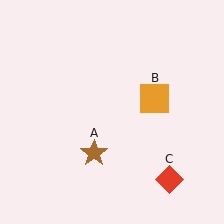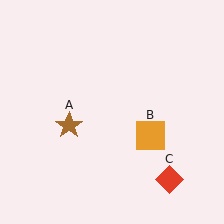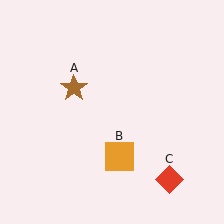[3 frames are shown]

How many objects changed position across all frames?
2 objects changed position: brown star (object A), orange square (object B).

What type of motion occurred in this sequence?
The brown star (object A), orange square (object B) rotated clockwise around the center of the scene.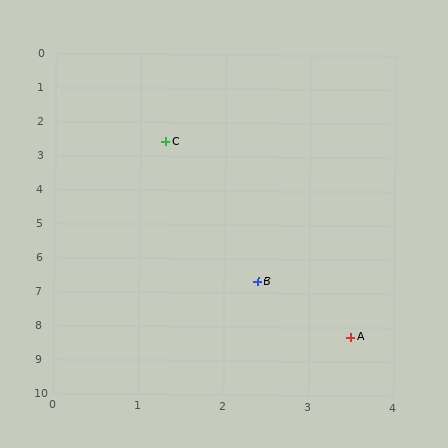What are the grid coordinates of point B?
Point B is at approximately (2.4, 6.7).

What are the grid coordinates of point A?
Point A is at approximately (3.5, 8.3).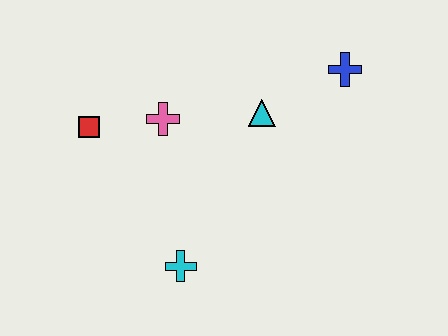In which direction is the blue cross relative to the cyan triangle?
The blue cross is to the right of the cyan triangle.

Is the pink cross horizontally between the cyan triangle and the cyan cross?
No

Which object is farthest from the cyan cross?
The blue cross is farthest from the cyan cross.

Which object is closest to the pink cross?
The red square is closest to the pink cross.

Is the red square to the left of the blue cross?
Yes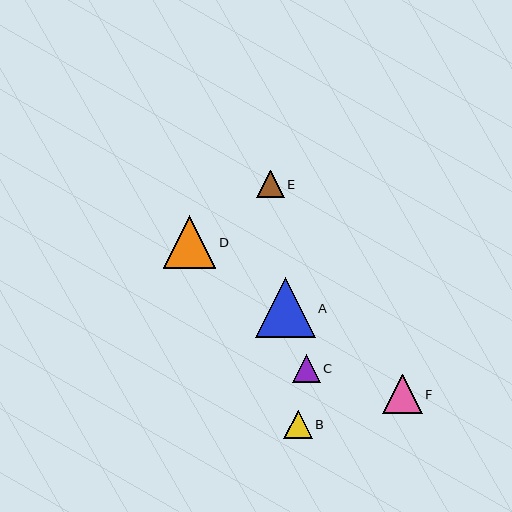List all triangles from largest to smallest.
From largest to smallest: A, D, F, B, E, C.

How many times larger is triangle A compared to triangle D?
Triangle A is approximately 1.1 times the size of triangle D.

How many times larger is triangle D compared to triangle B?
Triangle D is approximately 1.8 times the size of triangle B.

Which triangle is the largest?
Triangle A is the largest with a size of approximately 60 pixels.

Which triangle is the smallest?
Triangle C is the smallest with a size of approximately 28 pixels.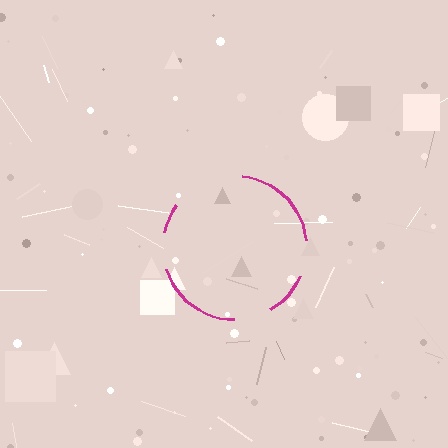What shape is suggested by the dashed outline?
The dashed outline suggests a circle.